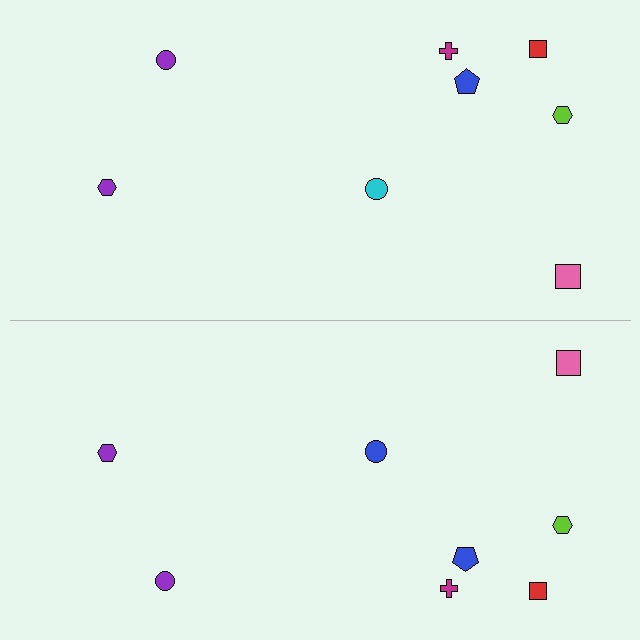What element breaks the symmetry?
The blue circle on the bottom side breaks the symmetry — its mirror counterpart is cyan.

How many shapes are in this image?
There are 16 shapes in this image.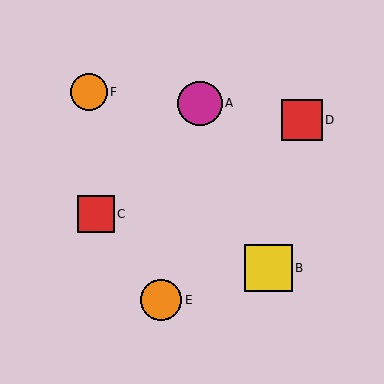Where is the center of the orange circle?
The center of the orange circle is at (89, 92).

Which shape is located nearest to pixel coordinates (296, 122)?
The red square (labeled D) at (302, 120) is nearest to that location.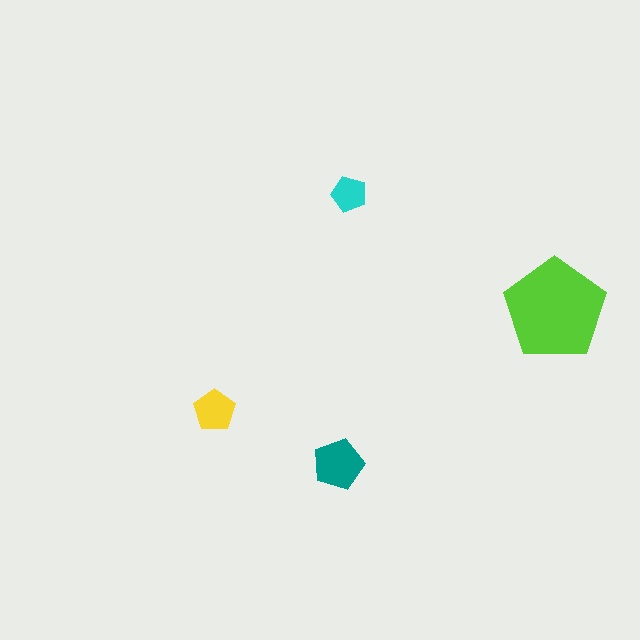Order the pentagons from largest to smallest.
the lime one, the teal one, the yellow one, the cyan one.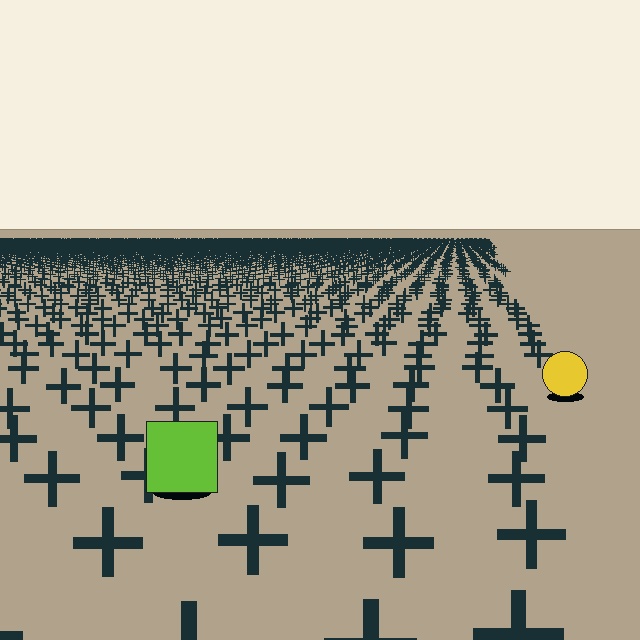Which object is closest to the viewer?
The lime square is closest. The texture marks near it are larger and more spread out.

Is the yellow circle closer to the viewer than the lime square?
No. The lime square is closer — you can tell from the texture gradient: the ground texture is coarser near it.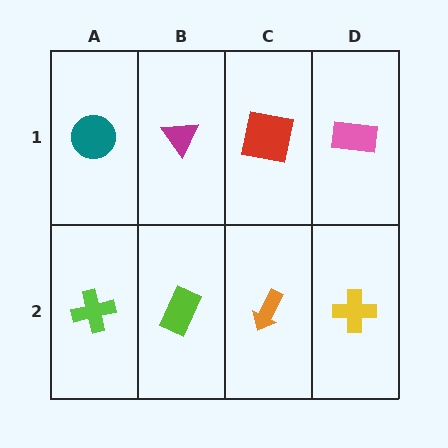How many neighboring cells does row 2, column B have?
3.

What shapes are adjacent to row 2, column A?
A teal circle (row 1, column A), a lime rectangle (row 2, column B).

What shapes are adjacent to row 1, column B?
A lime rectangle (row 2, column B), a teal circle (row 1, column A), a red square (row 1, column C).